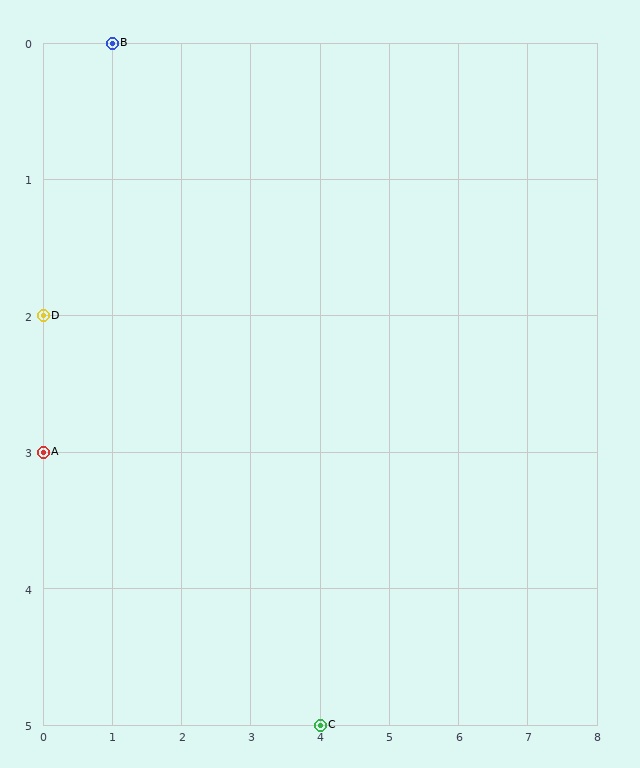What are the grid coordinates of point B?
Point B is at grid coordinates (1, 0).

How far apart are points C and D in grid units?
Points C and D are 4 columns and 3 rows apart (about 5.0 grid units diagonally).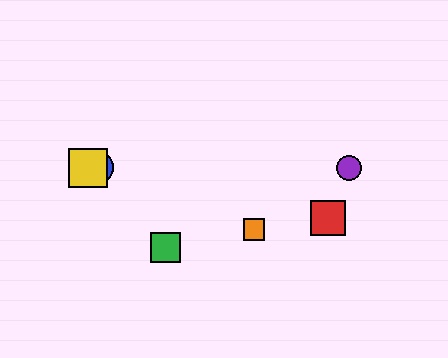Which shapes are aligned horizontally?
The blue circle, the yellow square, the purple circle are aligned horizontally.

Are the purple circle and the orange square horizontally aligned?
No, the purple circle is at y≈168 and the orange square is at y≈230.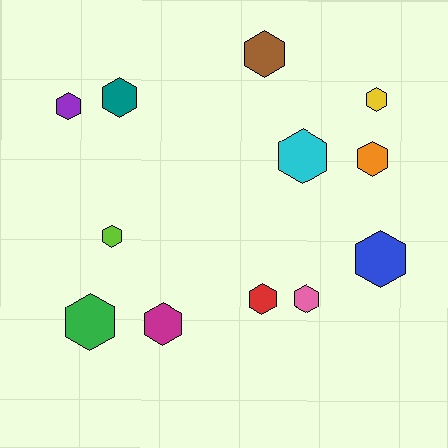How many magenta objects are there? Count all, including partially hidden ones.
There is 1 magenta object.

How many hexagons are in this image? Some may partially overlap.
There are 12 hexagons.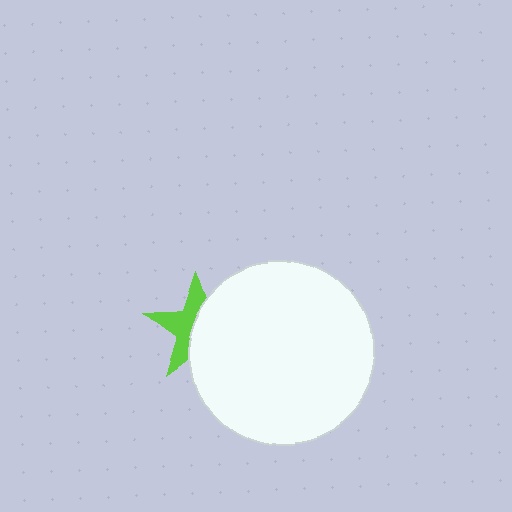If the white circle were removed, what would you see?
You would see the complete lime star.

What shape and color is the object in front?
The object in front is a white circle.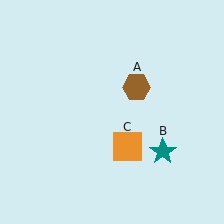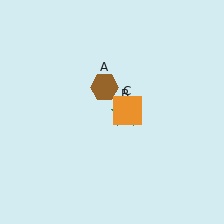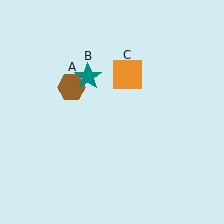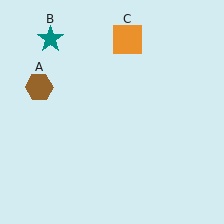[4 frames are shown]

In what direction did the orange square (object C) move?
The orange square (object C) moved up.